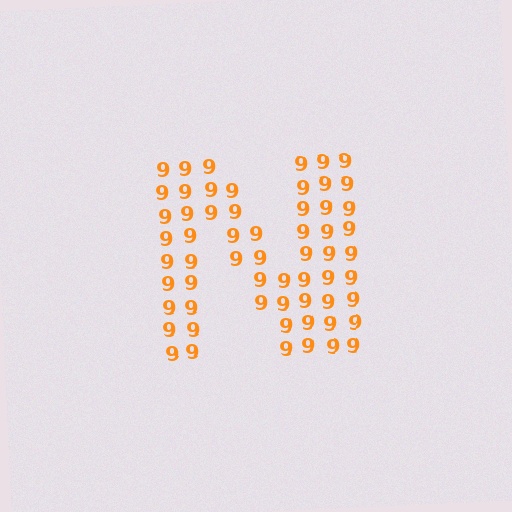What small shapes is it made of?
It is made of small digit 9's.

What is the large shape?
The large shape is the letter N.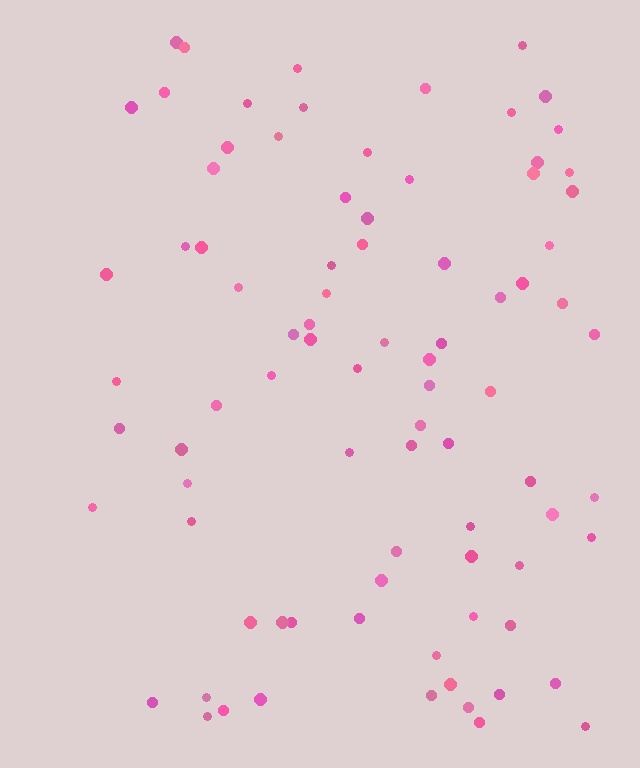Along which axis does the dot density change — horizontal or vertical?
Horizontal.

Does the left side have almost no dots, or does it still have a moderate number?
Still a moderate number, just noticeably fewer than the right.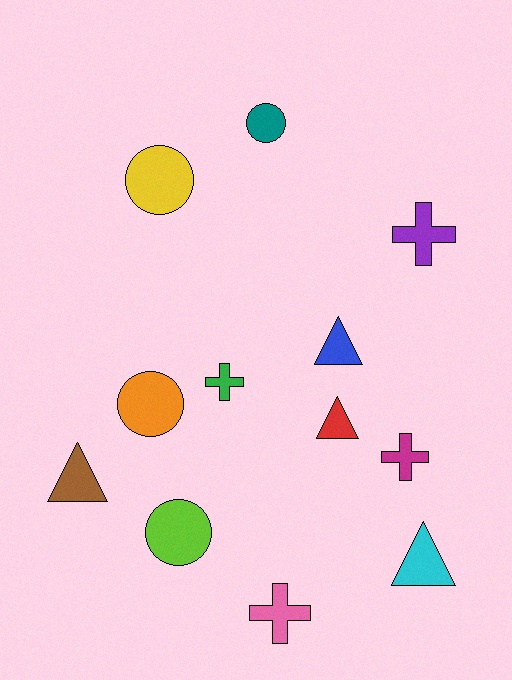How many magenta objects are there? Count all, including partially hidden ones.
There is 1 magenta object.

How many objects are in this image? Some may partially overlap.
There are 12 objects.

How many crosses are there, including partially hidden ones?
There are 4 crosses.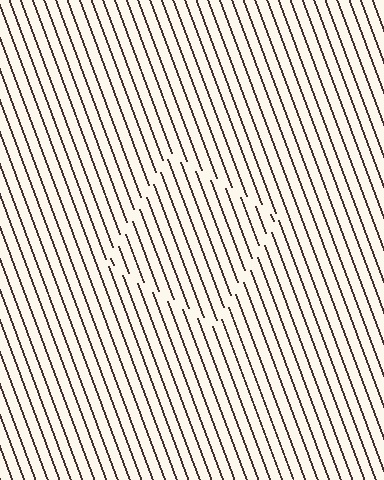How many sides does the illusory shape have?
4 sides — the line-ends trace a square.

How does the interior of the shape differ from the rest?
The interior of the shape contains the same grating, shifted by half a period — the contour is defined by the phase discontinuity where line-ends from the inner and outer gratings abut.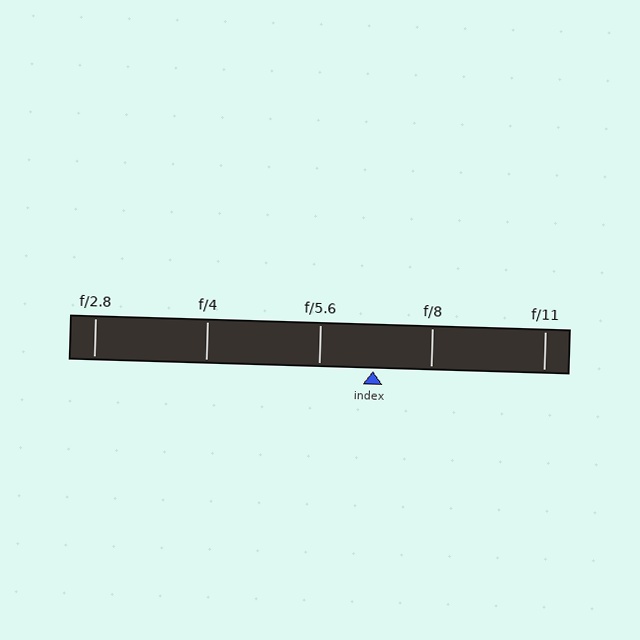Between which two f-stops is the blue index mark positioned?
The index mark is between f/5.6 and f/8.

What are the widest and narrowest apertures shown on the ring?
The widest aperture shown is f/2.8 and the narrowest is f/11.